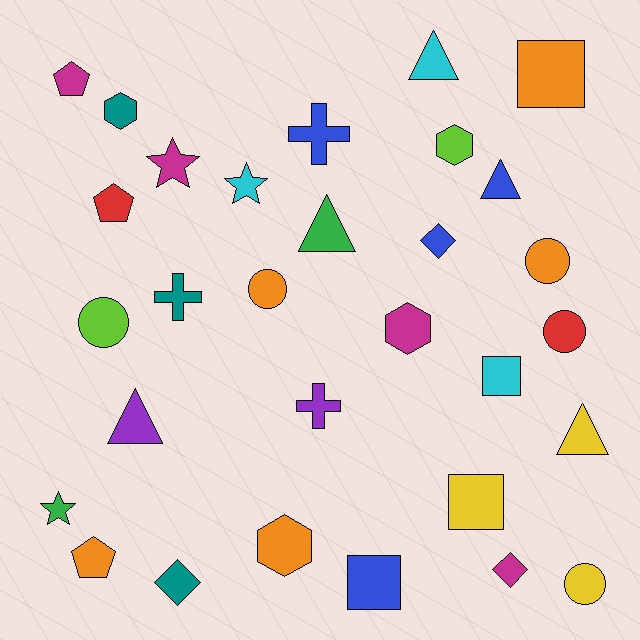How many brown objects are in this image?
There are no brown objects.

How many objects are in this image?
There are 30 objects.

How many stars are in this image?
There are 3 stars.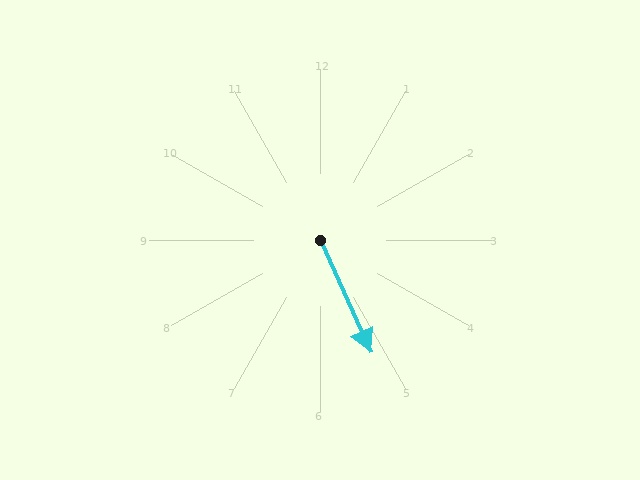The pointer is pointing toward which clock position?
Roughly 5 o'clock.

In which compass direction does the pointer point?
Southeast.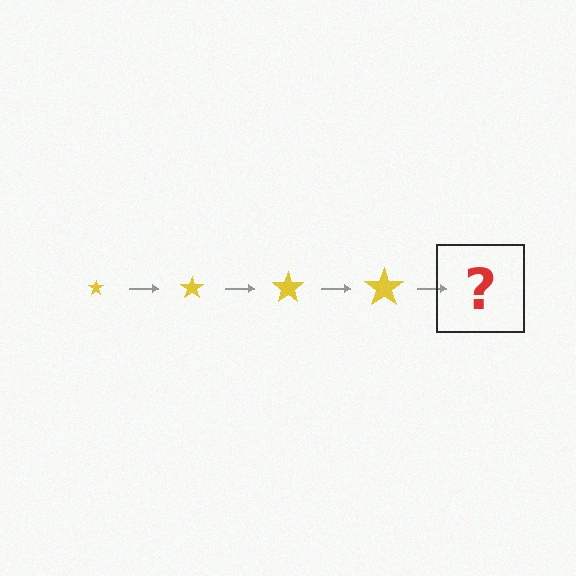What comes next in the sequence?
The next element should be a yellow star, larger than the previous one.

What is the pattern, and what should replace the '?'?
The pattern is that the star gets progressively larger each step. The '?' should be a yellow star, larger than the previous one.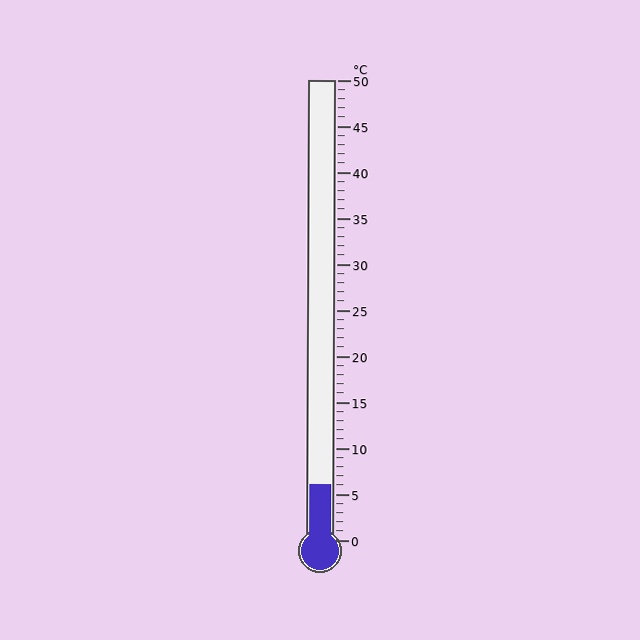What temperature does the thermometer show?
The thermometer shows approximately 6°C.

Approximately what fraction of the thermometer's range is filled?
The thermometer is filled to approximately 10% of its range.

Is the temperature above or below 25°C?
The temperature is below 25°C.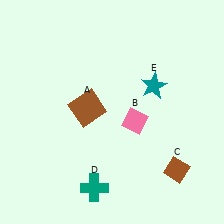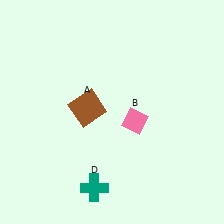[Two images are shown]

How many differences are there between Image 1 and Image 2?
There are 2 differences between the two images.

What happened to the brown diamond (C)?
The brown diamond (C) was removed in Image 2. It was in the bottom-right area of Image 1.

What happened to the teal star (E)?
The teal star (E) was removed in Image 2. It was in the top-right area of Image 1.